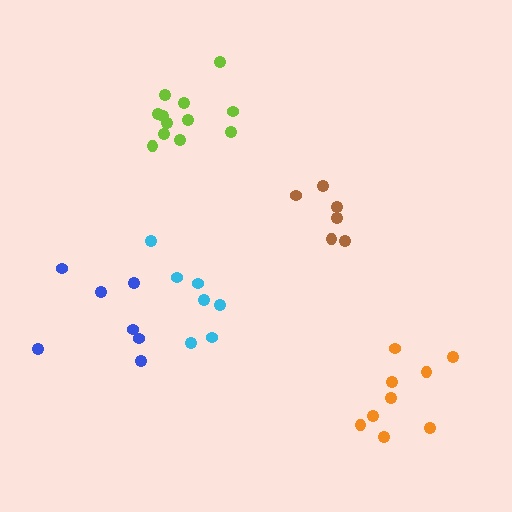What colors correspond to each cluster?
The clusters are colored: orange, blue, brown, lime, cyan.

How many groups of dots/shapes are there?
There are 5 groups.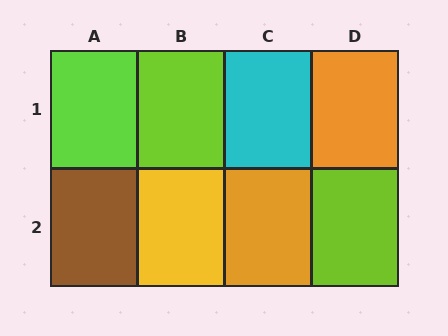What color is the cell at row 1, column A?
Lime.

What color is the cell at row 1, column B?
Lime.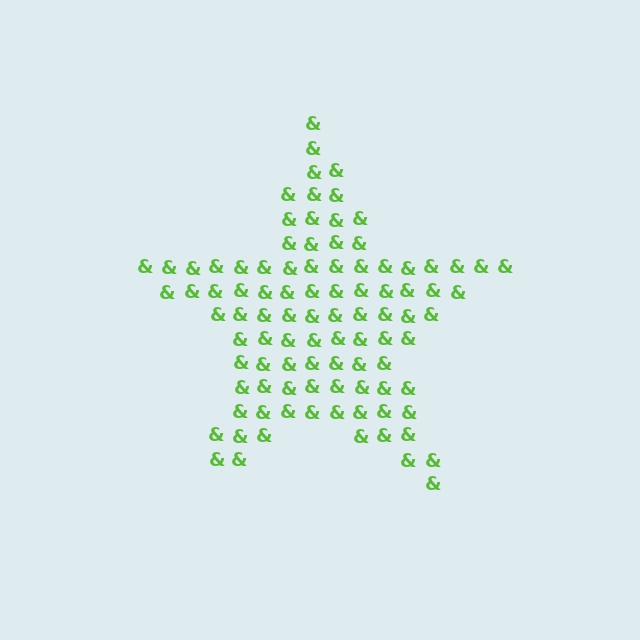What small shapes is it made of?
It is made of small ampersands.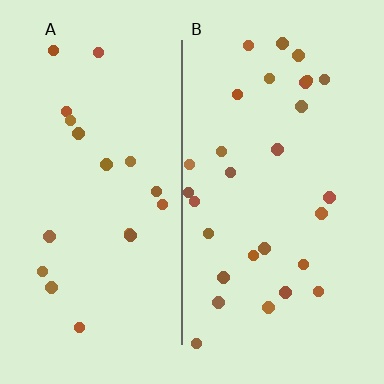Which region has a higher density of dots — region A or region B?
B (the right).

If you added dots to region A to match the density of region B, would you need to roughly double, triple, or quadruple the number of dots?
Approximately double.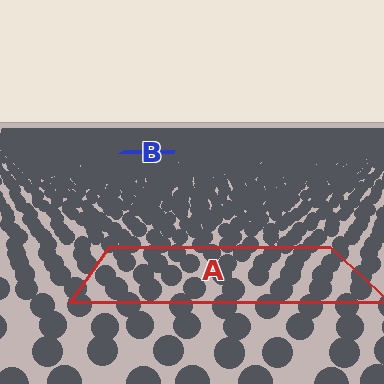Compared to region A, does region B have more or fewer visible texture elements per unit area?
Region B has more texture elements per unit area — they are packed more densely because it is farther away.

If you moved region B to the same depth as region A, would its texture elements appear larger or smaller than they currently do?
They would appear larger. At a closer depth, the same texture elements are projected at a bigger on-screen size.